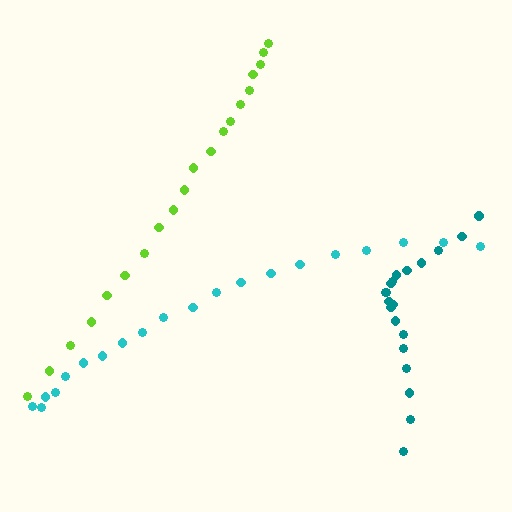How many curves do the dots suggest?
There are 3 distinct paths.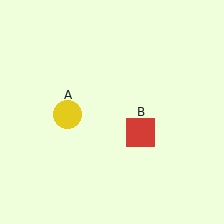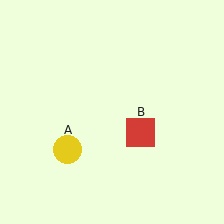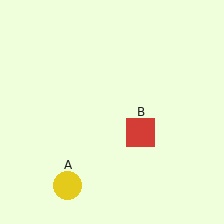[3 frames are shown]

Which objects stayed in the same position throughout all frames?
Red square (object B) remained stationary.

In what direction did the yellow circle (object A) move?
The yellow circle (object A) moved down.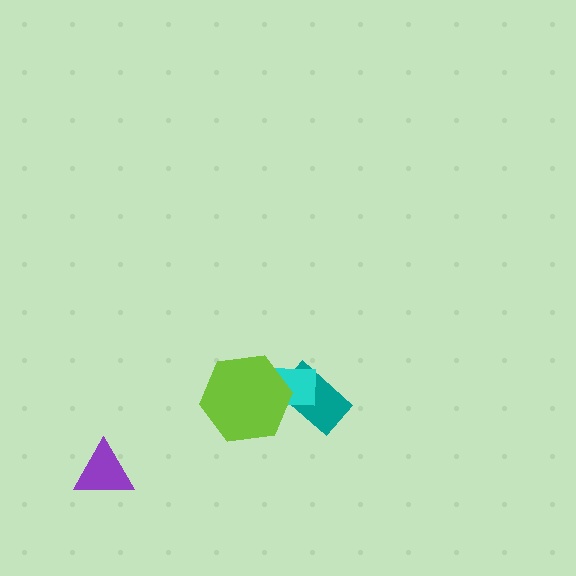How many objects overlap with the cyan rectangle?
2 objects overlap with the cyan rectangle.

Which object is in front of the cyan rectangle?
The lime hexagon is in front of the cyan rectangle.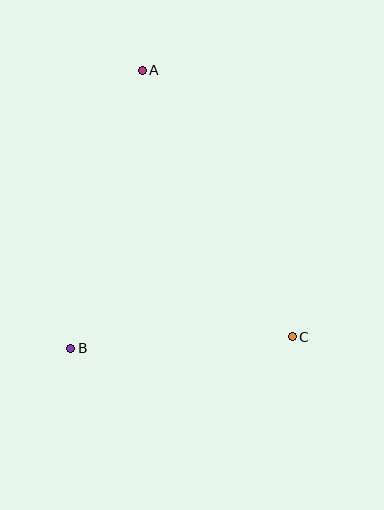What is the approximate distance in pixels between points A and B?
The distance between A and B is approximately 287 pixels.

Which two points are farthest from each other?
Points A and C are farthest from each other.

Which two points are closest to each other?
Points B and C are closest to each other.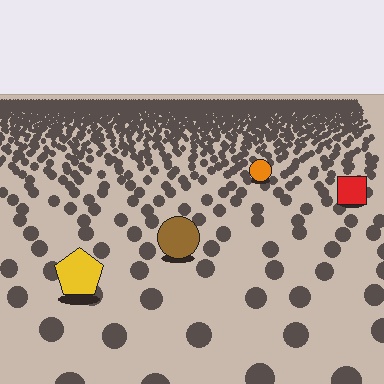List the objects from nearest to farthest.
From nearest to farthest: the yellow pentagon, the brown circle, the red square, the orange circle.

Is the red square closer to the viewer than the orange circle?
Yes. The red square is closer — you can tell from the texture gradient: the ground texture is coarser near it.